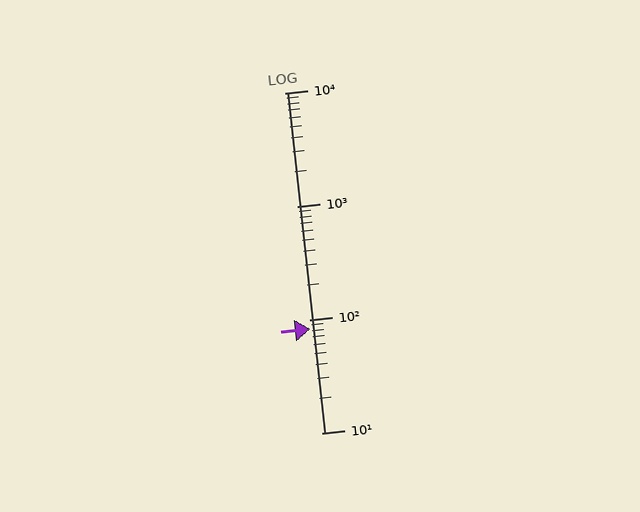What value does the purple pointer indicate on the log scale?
The pointer indicates approximately 82.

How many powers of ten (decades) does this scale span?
The scale spans 3 decades, from 10 to 10000.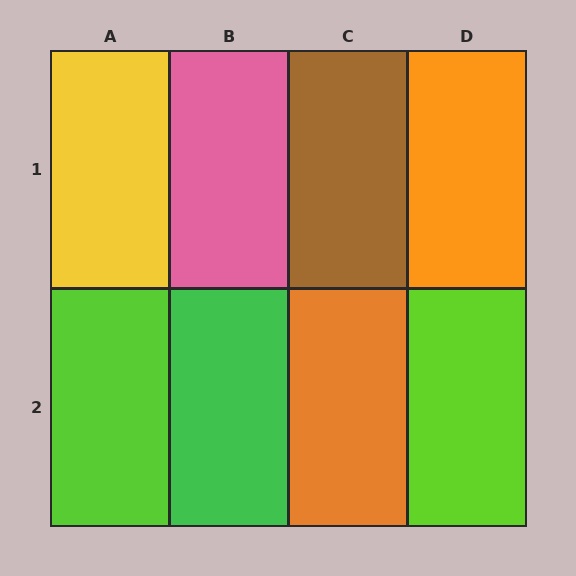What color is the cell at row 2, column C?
Orange.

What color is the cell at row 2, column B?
Green.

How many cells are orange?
2 cells are orange.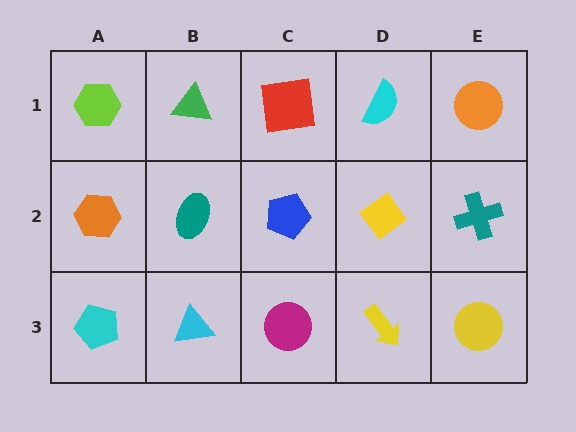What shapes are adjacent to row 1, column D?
A yellow diamond (row 2, column D), a red square (row 1, column C), an orange circle (row 1, column E).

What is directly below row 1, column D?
A yellow diamond.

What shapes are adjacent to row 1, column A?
An orange hexagon (row 2, column A), a green triangle (row 1, column B).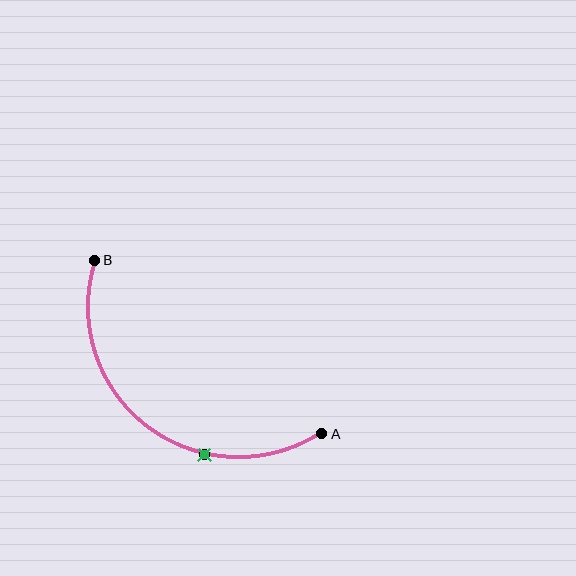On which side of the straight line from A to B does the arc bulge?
The arc bulges below and to the left of the straight line connecting A and B.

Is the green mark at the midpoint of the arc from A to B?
No. The green mark lies on the arc but is closer to endpoint A. The arc midpoint would be at the point on the curve equidistant along the arc from both A and B.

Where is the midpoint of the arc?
The arc midpoint is the point on the curve farthest from the straight line joining A and B. It sits below and to the left of that line.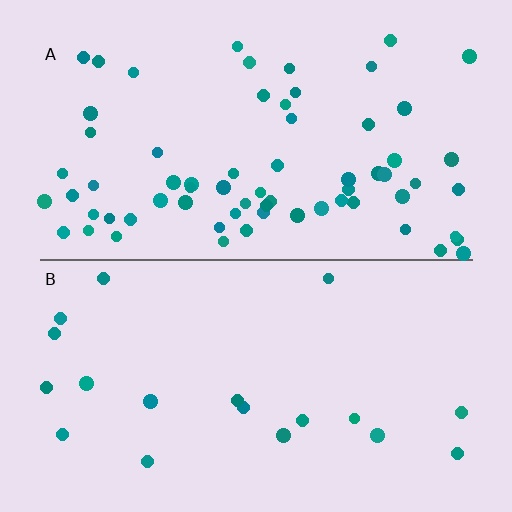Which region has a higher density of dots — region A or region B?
A (the top).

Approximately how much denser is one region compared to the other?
Approximately 3.6× — region A over region B.